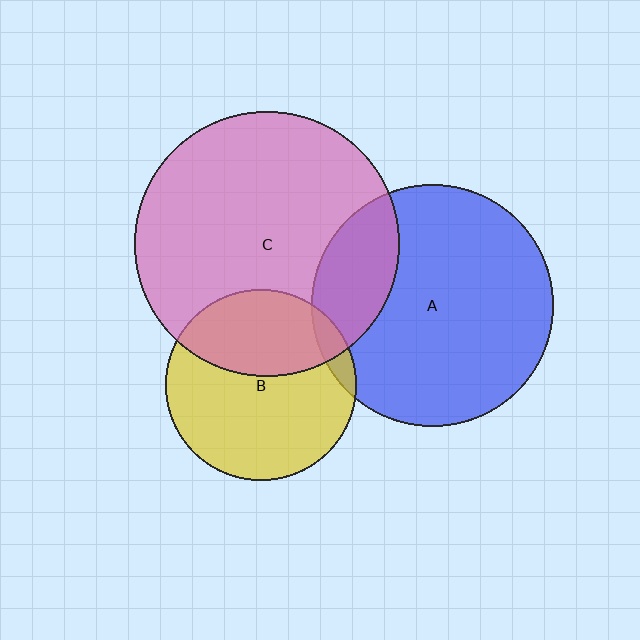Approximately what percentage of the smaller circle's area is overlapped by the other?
Approximately 35%.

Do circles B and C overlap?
Yes.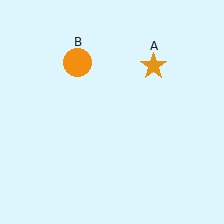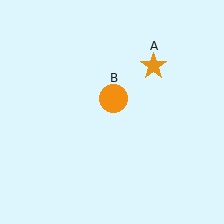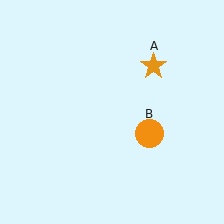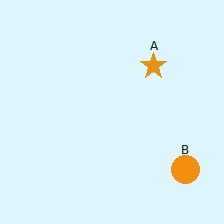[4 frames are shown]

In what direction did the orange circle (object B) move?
The orange circle (object B) moved down and to the right.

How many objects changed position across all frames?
1 object changed position: orange circle (object B).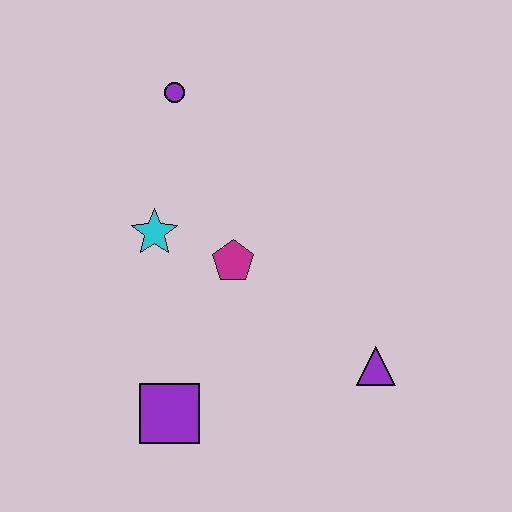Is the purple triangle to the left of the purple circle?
No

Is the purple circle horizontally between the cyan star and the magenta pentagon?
Yes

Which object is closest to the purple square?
The magenta pentagon is closest to the purple square.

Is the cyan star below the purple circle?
Yes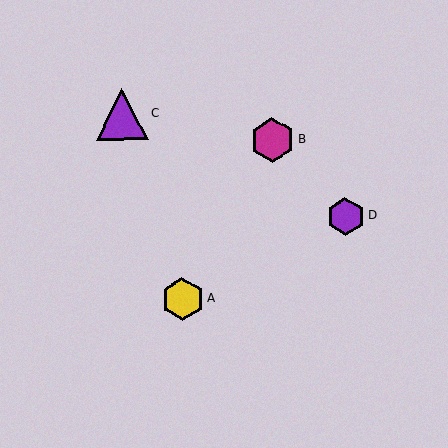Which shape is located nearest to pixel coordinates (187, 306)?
The yellow hexagon (labeled A) at (182, 299) is nearest to that location.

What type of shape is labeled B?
Shape B is a magenta hexagon.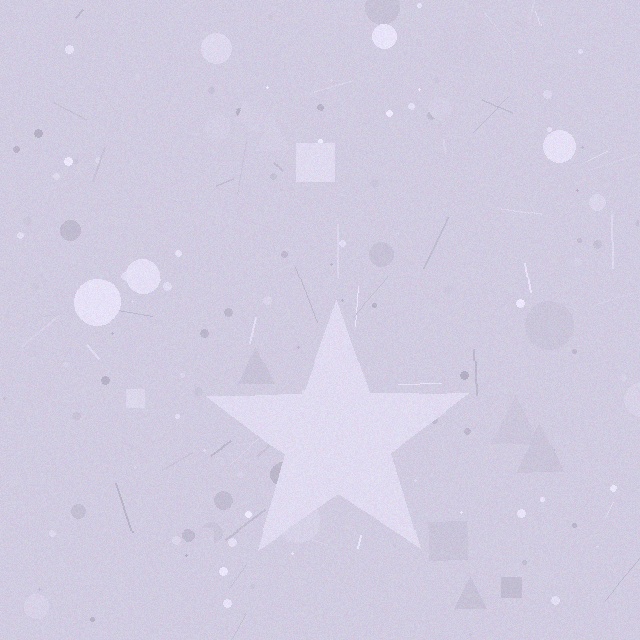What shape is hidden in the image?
A star is hidden in the image.